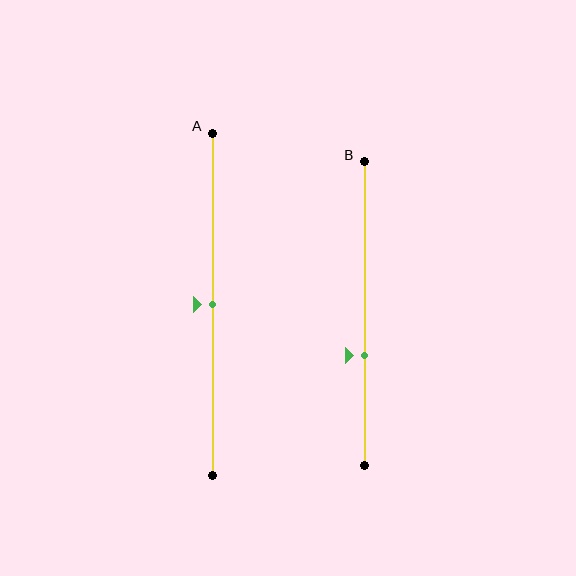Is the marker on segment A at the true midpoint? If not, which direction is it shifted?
Yes, the marker on segment A is at the true midpoint.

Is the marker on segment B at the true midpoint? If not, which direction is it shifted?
No, the marker on segment B is shifted downward by about 14% of the segment length.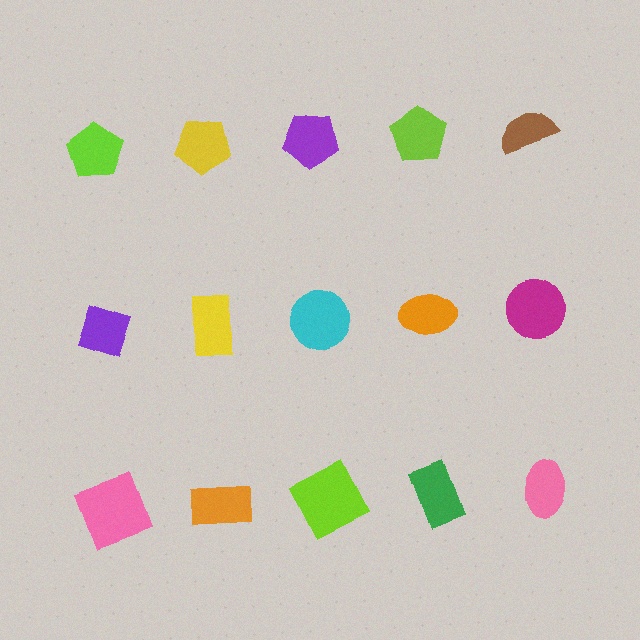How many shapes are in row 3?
5 shapes.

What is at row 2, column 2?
A yellow rectangle.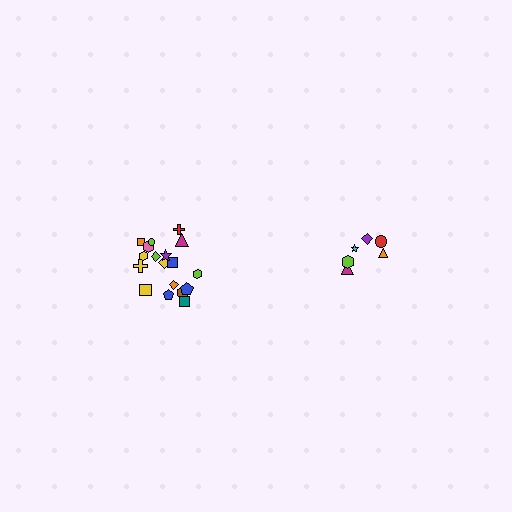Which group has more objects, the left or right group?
The left group.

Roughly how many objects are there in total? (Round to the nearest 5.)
Roughly 25 objects in total.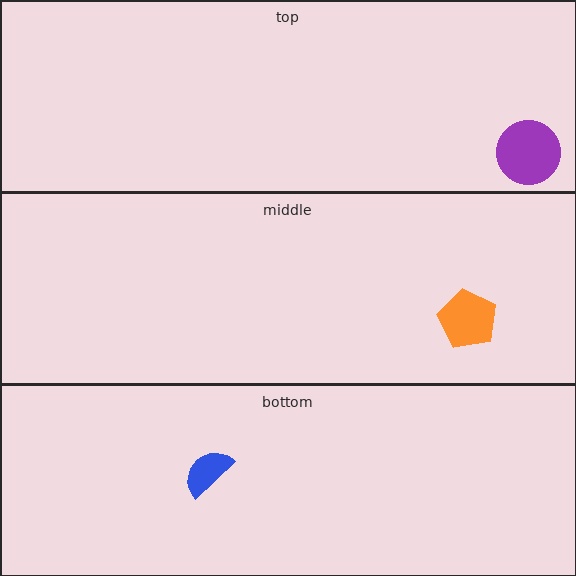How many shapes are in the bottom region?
1.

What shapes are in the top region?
The purple circle.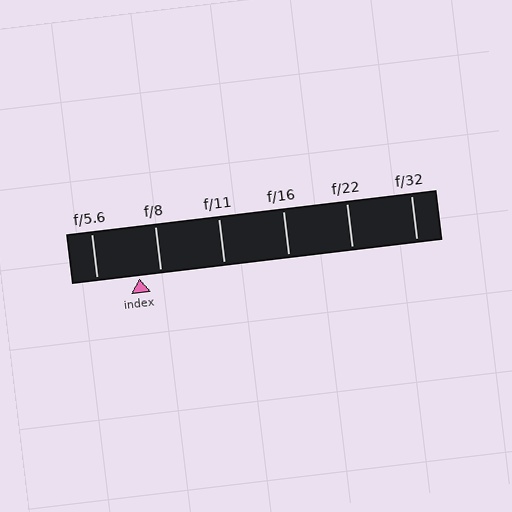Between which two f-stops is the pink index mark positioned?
The index mark is between f/5.6 and f/8.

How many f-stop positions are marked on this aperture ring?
There are 6 f-stop positions marked.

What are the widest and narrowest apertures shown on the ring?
The widest aperture shown is f/5.6 and the narrowest is f/32.